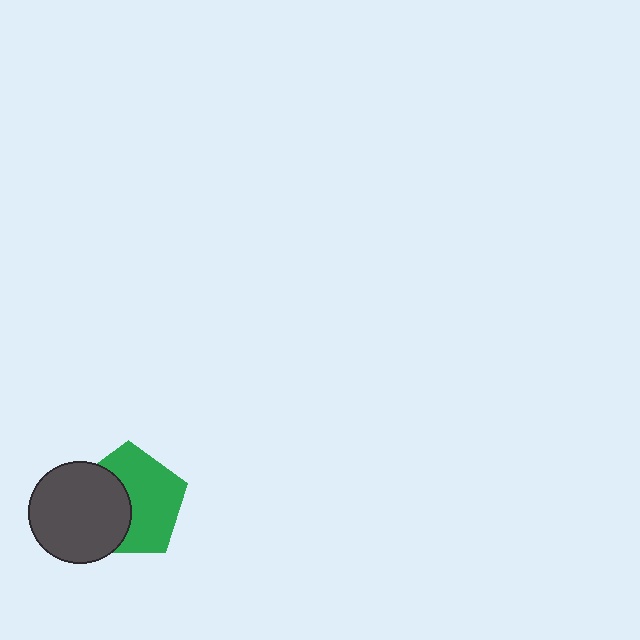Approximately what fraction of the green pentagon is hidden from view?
Roughly 41% of the green pentagon is hidden behind the dark gray circle.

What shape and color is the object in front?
The object in front is a dark gray circle.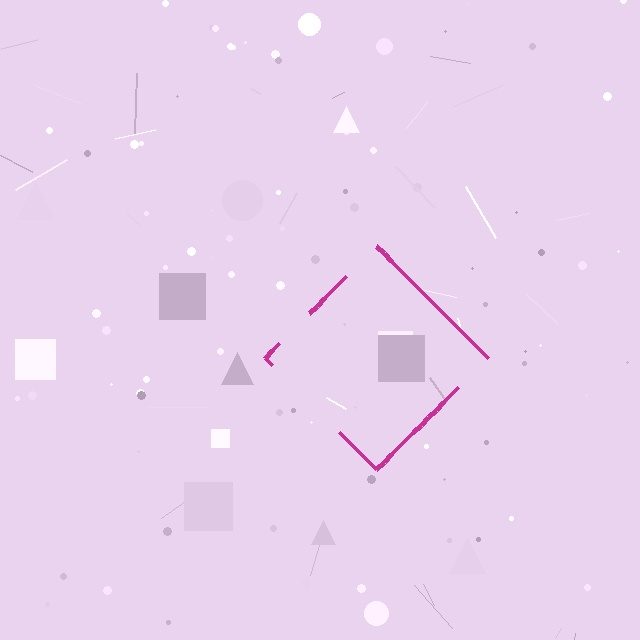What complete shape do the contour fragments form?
The contour fragments form a diamond.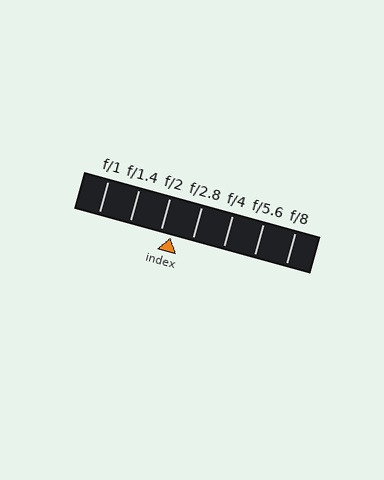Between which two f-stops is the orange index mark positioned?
The index mark is between f/2 and f/2.8.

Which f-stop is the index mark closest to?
The index mark is closest to f/2.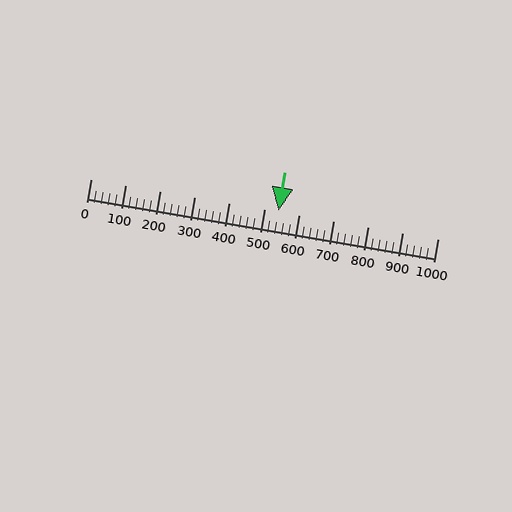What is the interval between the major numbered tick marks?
The major tick marks are spaced 100 units apart.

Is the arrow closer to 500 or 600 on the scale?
The arrow is closer to 500.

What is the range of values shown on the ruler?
The ruler shows values from 0 to 1000.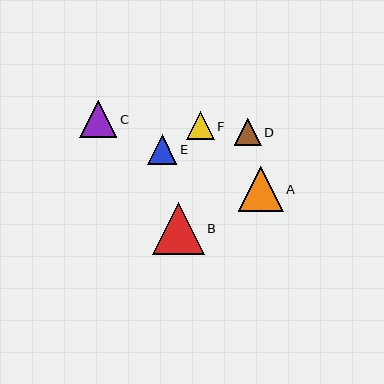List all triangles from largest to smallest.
From largest to smallest: B, A, C, E, F, D.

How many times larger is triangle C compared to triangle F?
Triangle C is approximately 1.3 times the size of triangle F.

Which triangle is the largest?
Triangle B is the largest with a size of approximately 52 pixels.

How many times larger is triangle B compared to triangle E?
Triangle B is approximately 1.7 times the size of triangle E.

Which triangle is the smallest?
Triangle D is the smallest with a size of approximately 27 pixels.